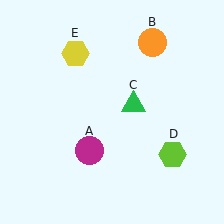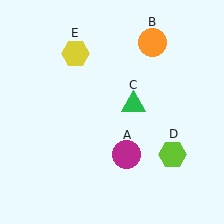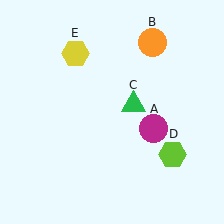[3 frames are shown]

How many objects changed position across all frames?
1 object changed position: magenta circle (object A).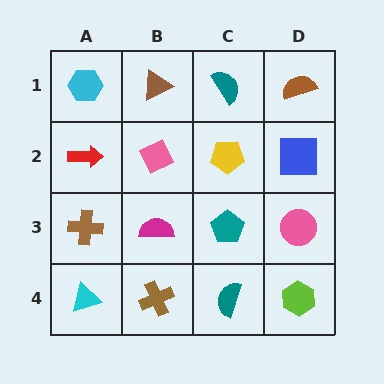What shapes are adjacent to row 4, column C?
A teal pentagon (row 3, column C), a brown cross (row 4, column B), a lime hexagon (row 4, column D).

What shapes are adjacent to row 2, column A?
A cyan hexagon (row 1, column A), a brown cross (row 3, column A), a pink diamond (row 2, column B).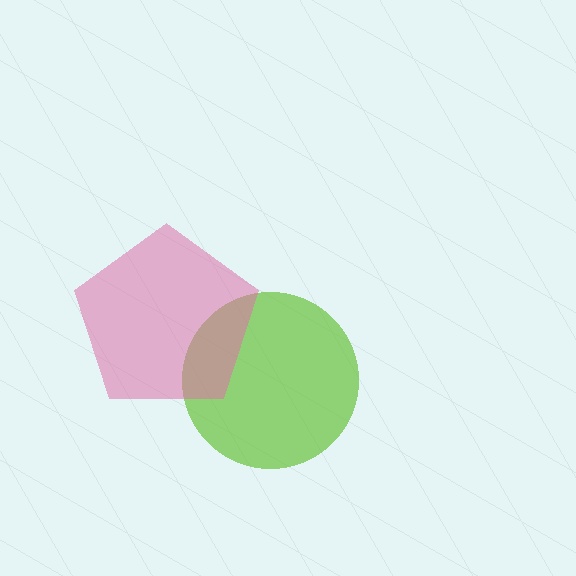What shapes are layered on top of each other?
The layered shapes are: a lime circle, a pink pentagon.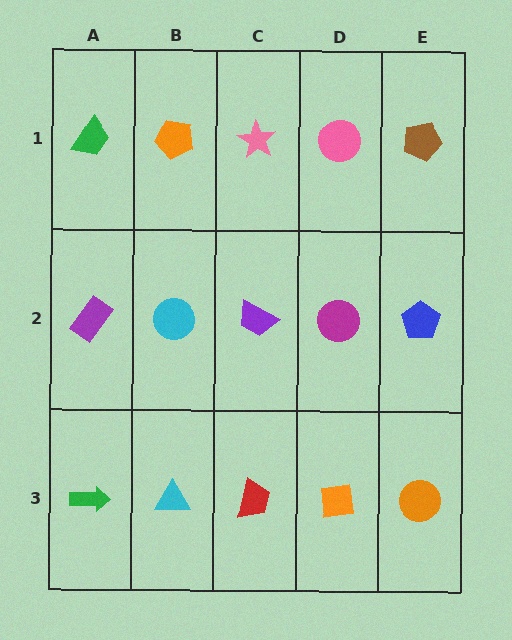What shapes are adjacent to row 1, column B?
A cyan circle (row 2, column B), a green trapezoid (row 1, column A), a pink star (row 1, column C).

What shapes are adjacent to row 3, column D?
A magenta circle (row 2, column D), a red trapezoid (row 3, column C), an orange circle (row 3, column E).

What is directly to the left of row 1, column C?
An orange pentagon.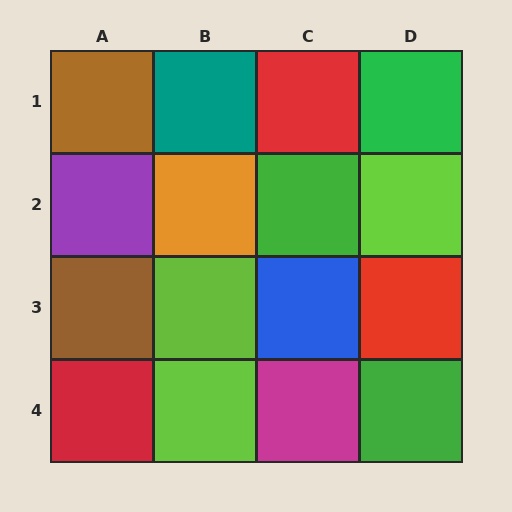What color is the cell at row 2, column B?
Orange.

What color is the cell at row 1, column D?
Green.